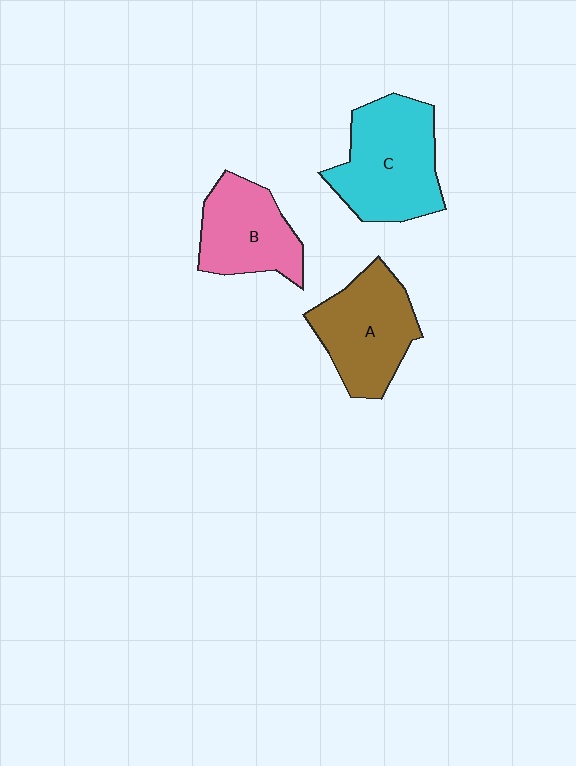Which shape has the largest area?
Shape C (cyan).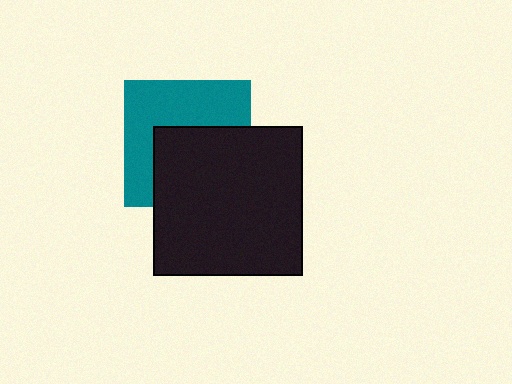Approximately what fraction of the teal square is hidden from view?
Roughly 49% of the teal square is hidden behind the black square.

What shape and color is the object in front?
The object in front is a black square.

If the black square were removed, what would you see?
You would see the complete teal square.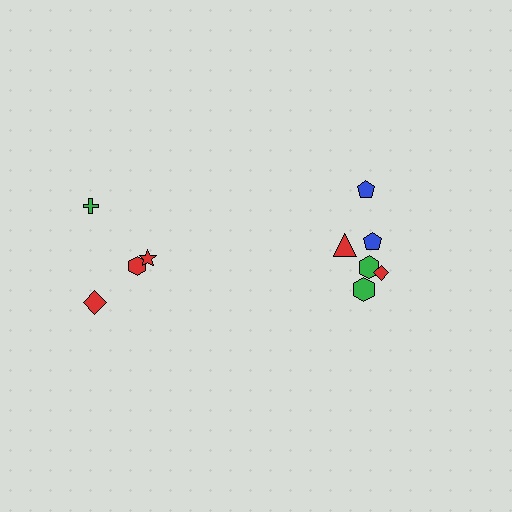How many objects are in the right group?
There are 6 objects.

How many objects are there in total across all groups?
There are 10 objects.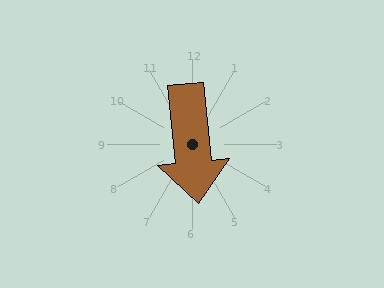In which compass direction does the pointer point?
South.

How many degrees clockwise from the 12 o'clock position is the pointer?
Approximately 174 degrees.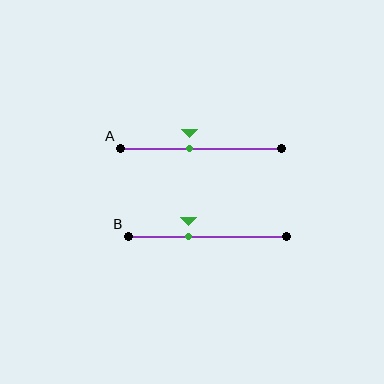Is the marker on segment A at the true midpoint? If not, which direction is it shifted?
No, the marker on segment A is shifted to the left by about 7% of the segment length.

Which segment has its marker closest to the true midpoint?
Segment A has its marker closest to the true midpoint.